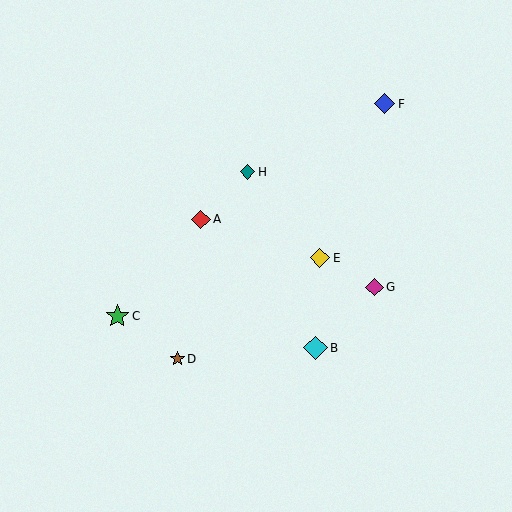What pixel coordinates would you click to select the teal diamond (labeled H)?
Click at (247, 172) to select the teal diamond H.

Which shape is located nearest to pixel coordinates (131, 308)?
The green star (labeled C) at (117, 316) is nearest to that location.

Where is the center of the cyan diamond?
The center of the cyan diamond is at (315, 348).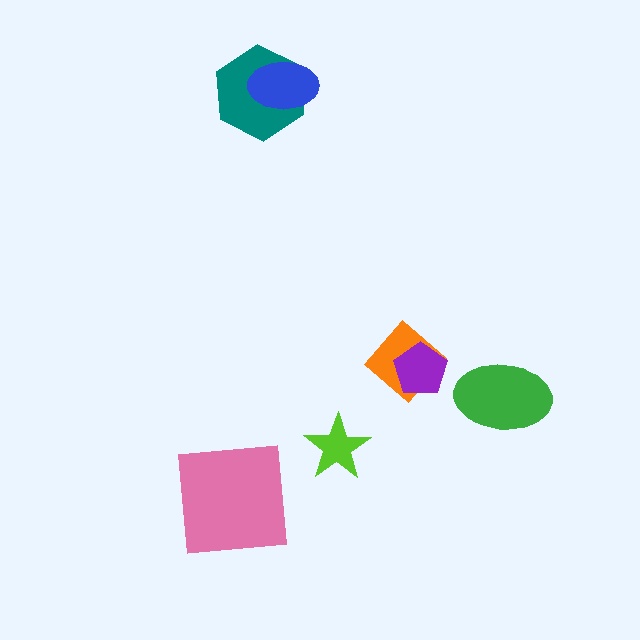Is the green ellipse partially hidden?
No, no other shape covers it.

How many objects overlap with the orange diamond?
1 object overlaps with the orange diamond.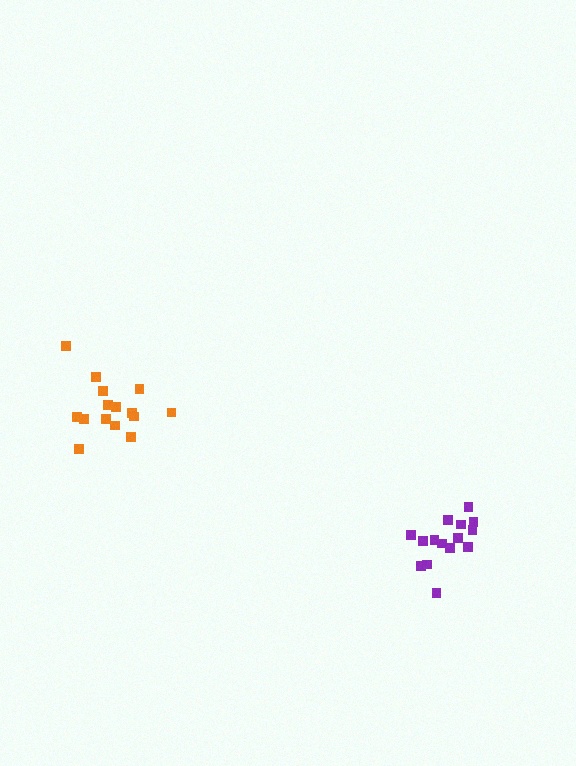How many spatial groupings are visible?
There are 2 spatial groupings.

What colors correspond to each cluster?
The clusters are colored: orange, purple.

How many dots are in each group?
Group 1: 15 dots, Group 2: 15 dots (30 total).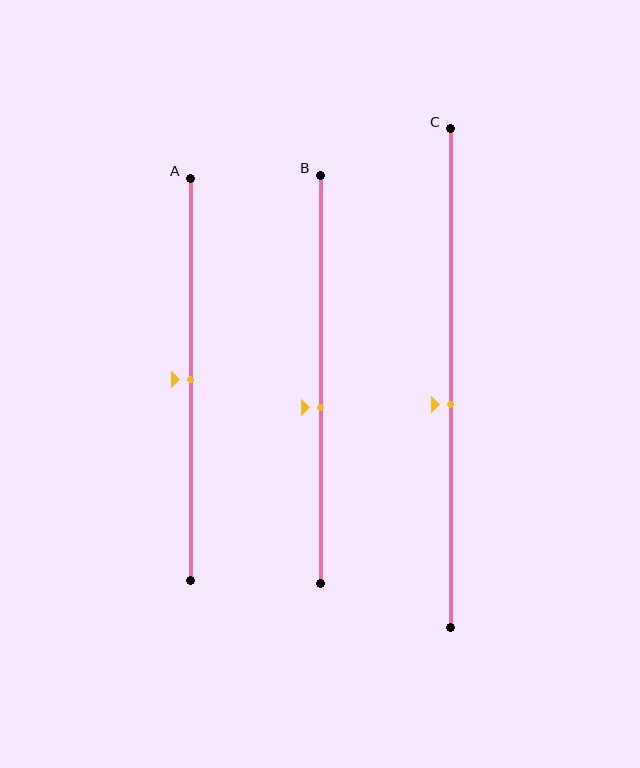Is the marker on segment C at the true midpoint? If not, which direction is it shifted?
No, the marker on segment C is shifted downward by about 5% of the segment length.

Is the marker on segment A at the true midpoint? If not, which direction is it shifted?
Yes, the marker on segment A is at the true midpoint.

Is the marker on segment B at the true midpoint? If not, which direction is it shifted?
No, the marker on segment B is shifted downward by about 7% of the segment length.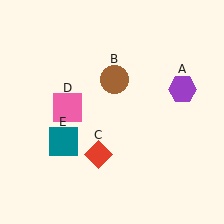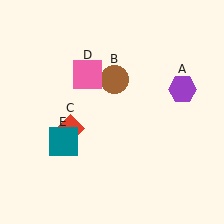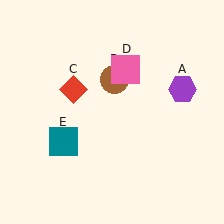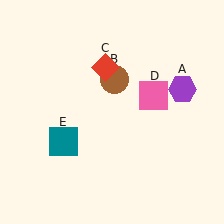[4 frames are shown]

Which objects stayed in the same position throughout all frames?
Purple hexagon (object A) and brown circle (object B) and teal square (object E) remained stationary.